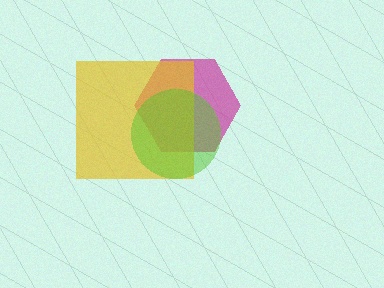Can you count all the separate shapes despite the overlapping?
Yes, there are 3 separate shapes.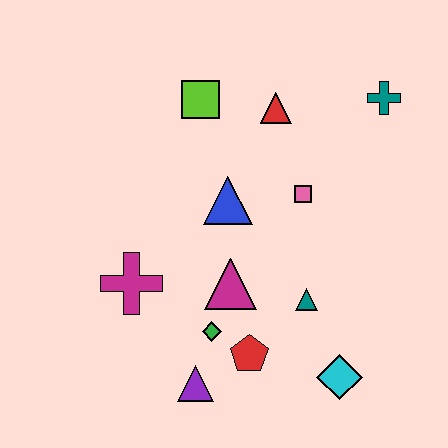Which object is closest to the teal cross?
The red triangle is closest to the teal cross.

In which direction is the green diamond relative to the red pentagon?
The green diamond is to the left of the red pentagon.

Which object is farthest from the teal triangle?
The lime square is farthest from the teal triangle.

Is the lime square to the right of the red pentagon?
No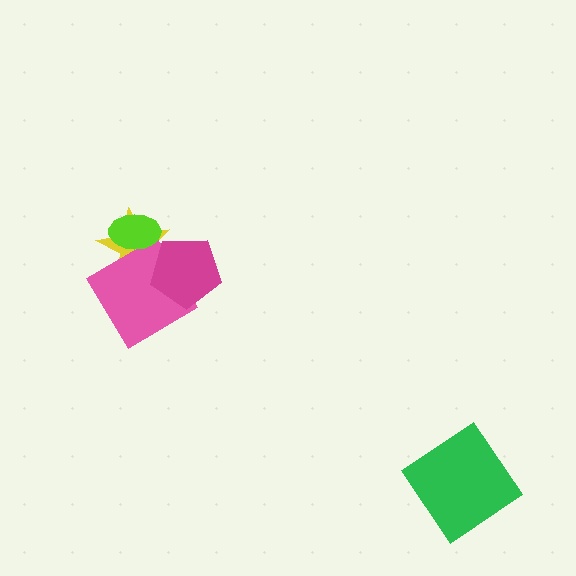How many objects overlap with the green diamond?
0 objects overlap with the green diamond.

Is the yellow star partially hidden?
Yes, it is partially covered by another shape.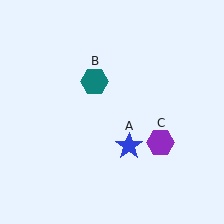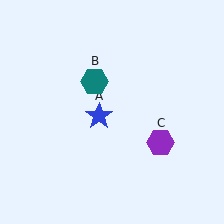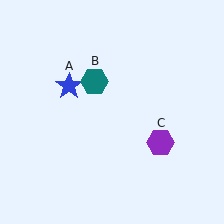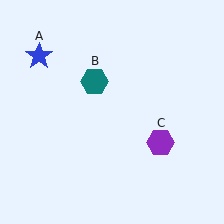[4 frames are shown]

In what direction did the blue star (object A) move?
The blue star (object A) moved up and to the left.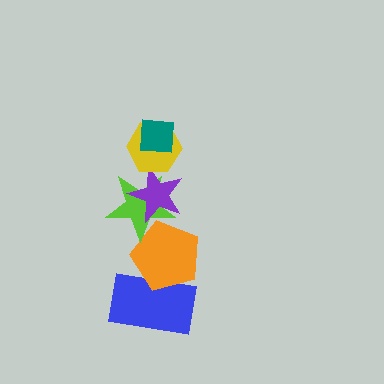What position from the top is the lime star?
The lime star is 4th from the top.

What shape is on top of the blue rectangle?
The orange pentagon is on top of the blue rectangle.